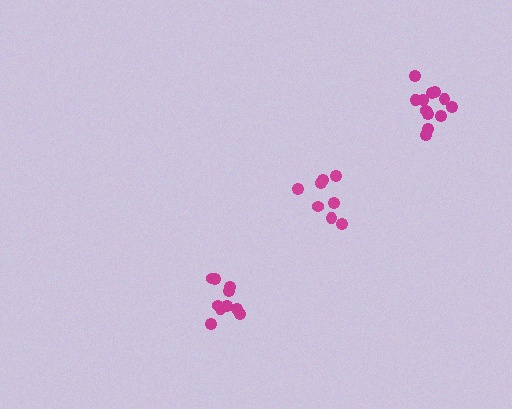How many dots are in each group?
Group 1: 12 dots, Group 2: 10 dots, Group 3: 8 dots (30 total).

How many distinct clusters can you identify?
There are 3 distinct clusters.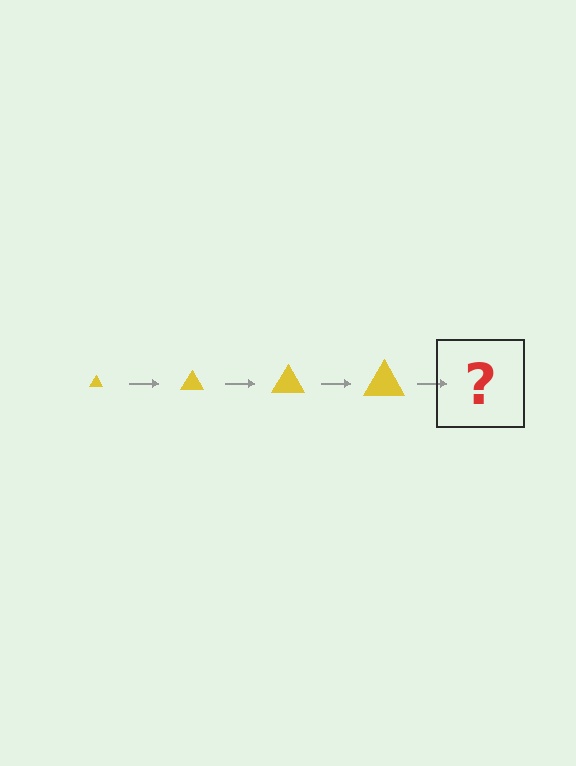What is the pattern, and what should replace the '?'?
The pattern is that the triangle gets progressively larger each step. The '?' should be a yellow triangle, larger than the previous one.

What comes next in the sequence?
The next element should be a yellow triangle, larger than the previous one.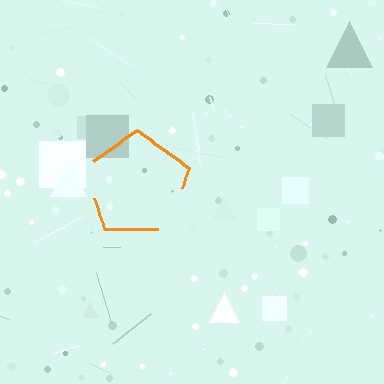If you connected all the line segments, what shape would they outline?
They would outline a pentagon.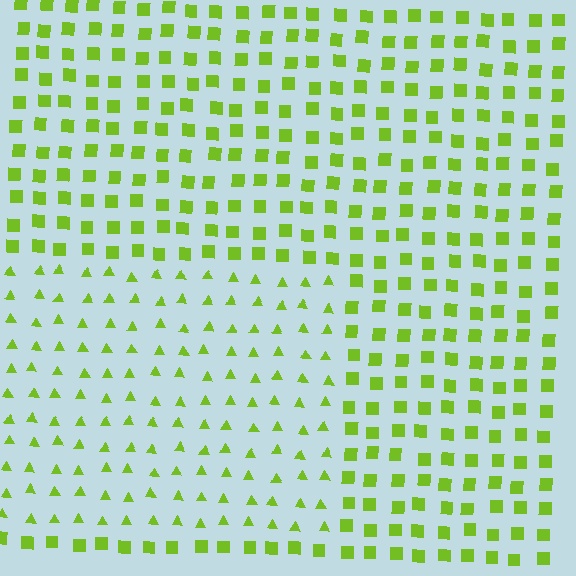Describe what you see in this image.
The image is filled with small lime elements arranged in a uniform grid. A rectangle-shaped region contains triangles, while the surrounding area contains squares. The boundary is defined purely by the change in element shape.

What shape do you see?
I see a rectangle.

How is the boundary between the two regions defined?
The boundary is defined by a change in element shape: triangles inside vs. squares outside. All elements share the same color and spacing.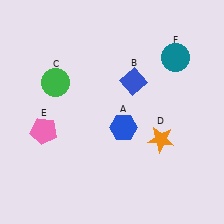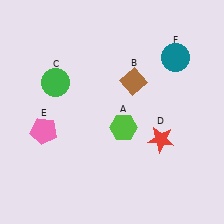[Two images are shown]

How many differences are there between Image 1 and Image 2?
There are 3 differences between the two images.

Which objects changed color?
A changed from blue to lime. B changed from blue to brown. D changed from orange to red.